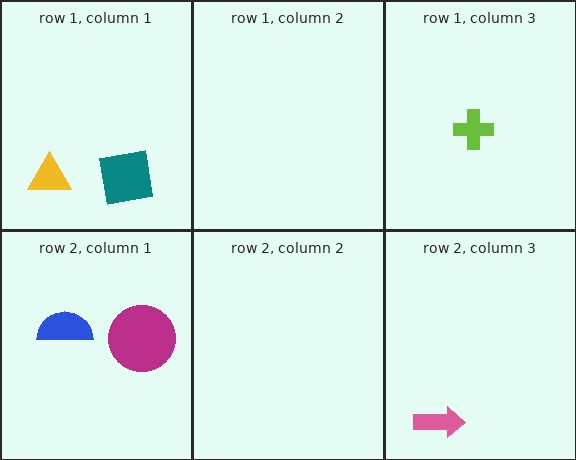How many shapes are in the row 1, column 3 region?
1.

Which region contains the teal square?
The row 1, column 1 region.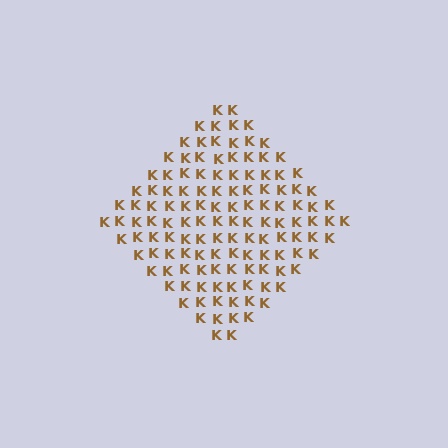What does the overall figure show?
The overall figure shows a diamond.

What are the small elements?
The small elements are letter K's.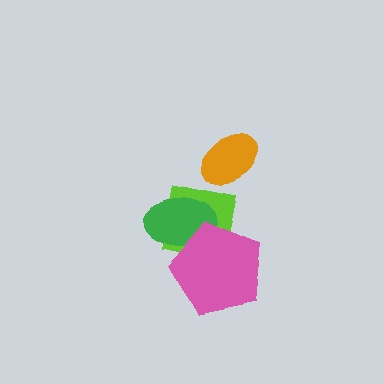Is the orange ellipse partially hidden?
No, no other shape covers it.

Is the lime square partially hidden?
Yes, it is partially covered by another shape.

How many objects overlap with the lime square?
2 objects overlap with the lime square.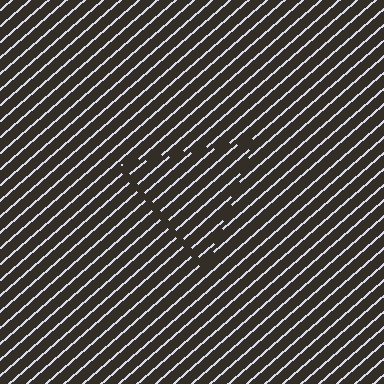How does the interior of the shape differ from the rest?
The interior of the shape contains the same grating, shifted by half a period — the contour is defined by the phase discontinuity where line-ends from the inner and outer gratings abut.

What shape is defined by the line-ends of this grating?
An illusory triangle. The interior of the shape contains the same grating, shifted by half a period — the contour is defined by the phase discontinuity where line-ends from the inner and outer gratings abut.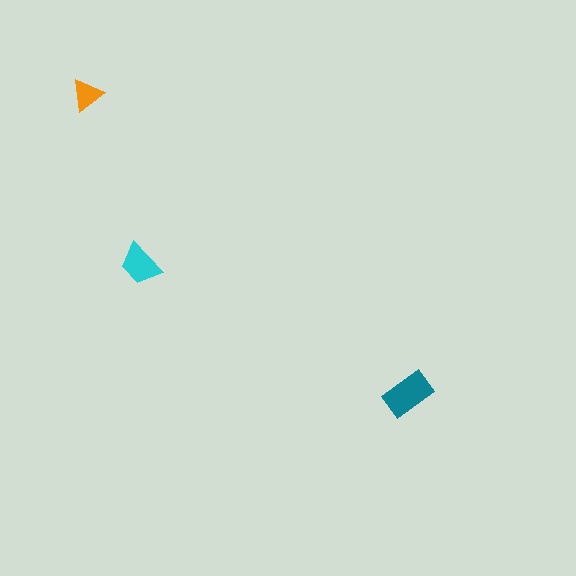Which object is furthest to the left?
The orange triangle is leftmost.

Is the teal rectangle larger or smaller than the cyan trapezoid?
Larger.